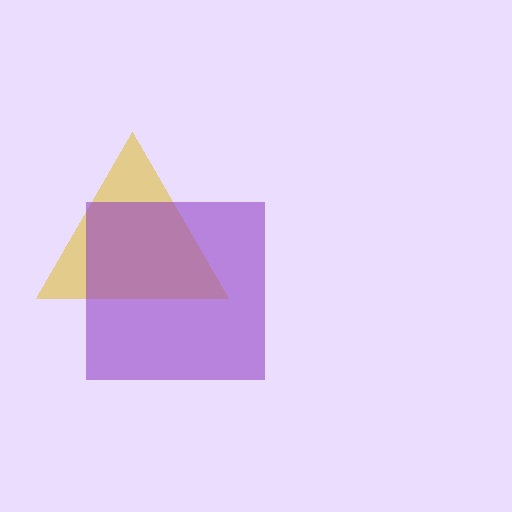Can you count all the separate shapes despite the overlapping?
Yes, there are 2 separate shapes.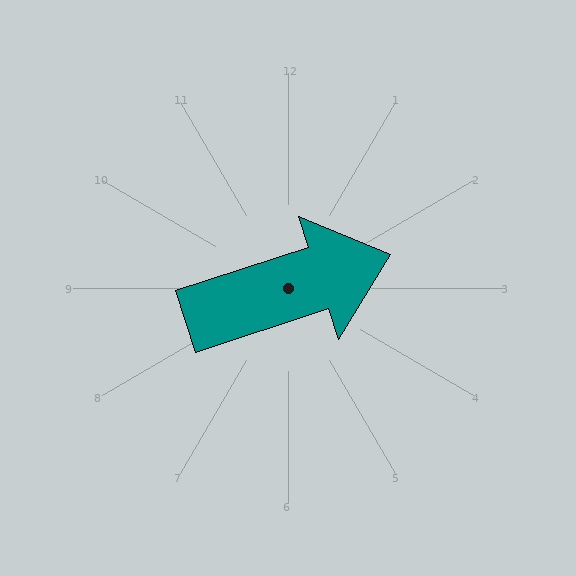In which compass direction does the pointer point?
East.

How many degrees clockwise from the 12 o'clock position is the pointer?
Approximately 72 degrees.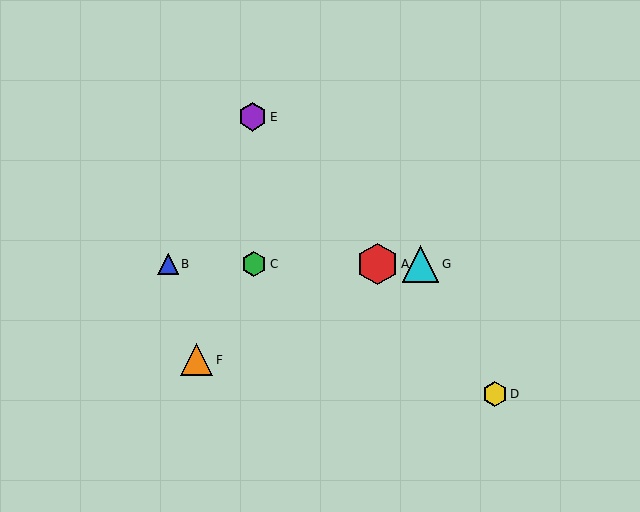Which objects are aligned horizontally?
Objects A, B, C, G are aligned horizontally.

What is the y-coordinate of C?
Object C is at y≈264.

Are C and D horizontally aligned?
No, C is at y≈264 and D is at y≈394.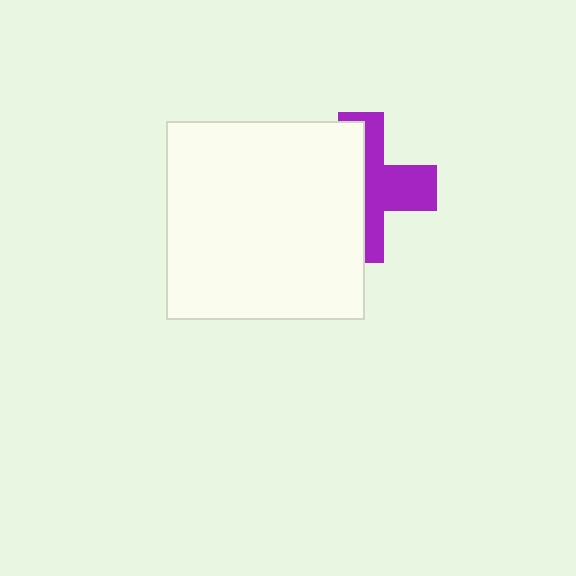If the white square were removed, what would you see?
You would see the complete purple cross.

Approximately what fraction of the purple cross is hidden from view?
Roughly 54% of the purple cross is hidden behind the white square.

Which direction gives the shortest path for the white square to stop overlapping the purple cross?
Moving left gives the shortest separation.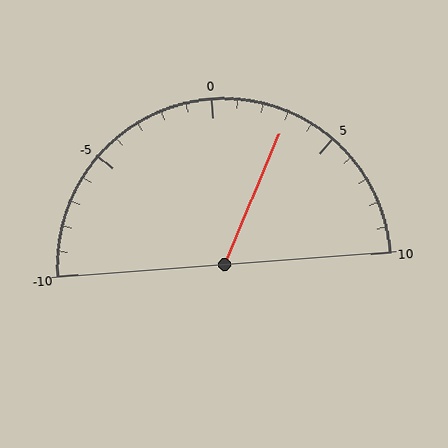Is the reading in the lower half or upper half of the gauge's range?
The reading is in the upper half of the range (-10 to 10).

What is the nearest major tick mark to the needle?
The nearest major tick mark is 5.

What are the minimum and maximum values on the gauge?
The gauge ranges from -10 to 10.